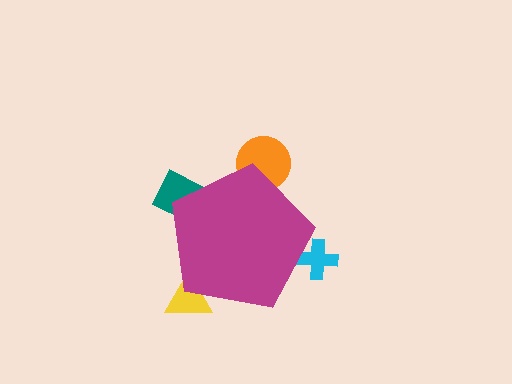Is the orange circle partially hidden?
Yes, the orange circle is partially hidden behind the magenta pentagon.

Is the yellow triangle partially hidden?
Yes, the yellow triangle is partially hidden behind the magenta pentagon.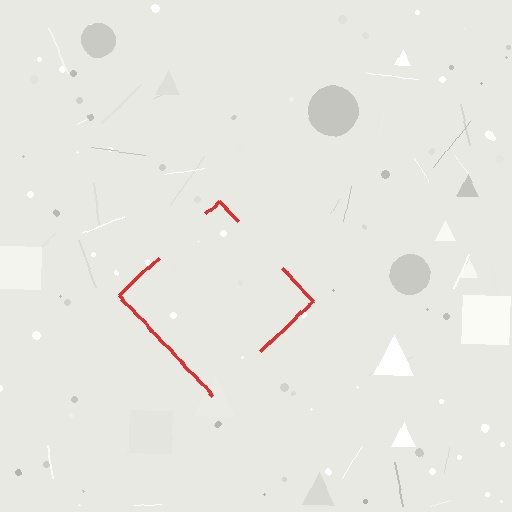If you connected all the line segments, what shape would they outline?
They would outline a diamond.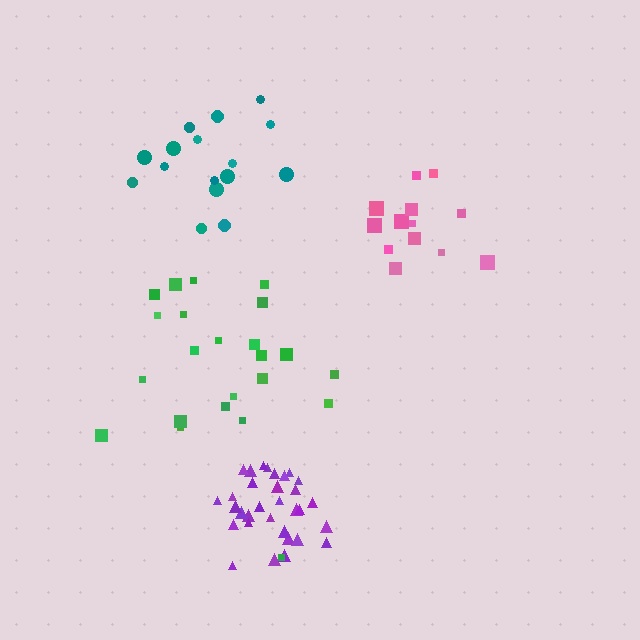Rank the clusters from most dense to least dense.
purple, pink, teal, green.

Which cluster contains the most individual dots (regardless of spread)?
Purple (32).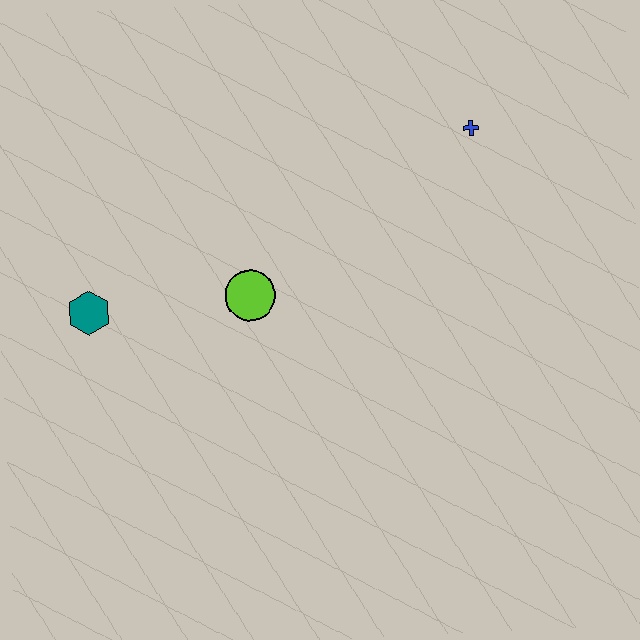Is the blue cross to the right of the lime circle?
Yes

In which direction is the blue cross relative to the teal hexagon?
The blue cross is to the right of the teal hexagon.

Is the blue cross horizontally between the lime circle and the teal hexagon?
No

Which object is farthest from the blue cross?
The teal hexagon is farthest from the blue cross.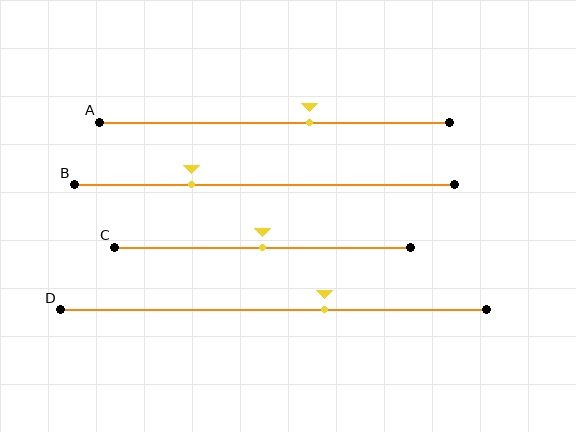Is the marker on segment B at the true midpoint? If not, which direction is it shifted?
No, the marker on segment B is shifted to the left by about 19% of the segment length.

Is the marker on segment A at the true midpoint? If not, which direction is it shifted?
No, the marker on segment A is shifted to the right by about 10% of the segment length.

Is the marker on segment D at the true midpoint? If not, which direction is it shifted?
No, the marker on segment D is shifted to the right by about 12% of the segment length.